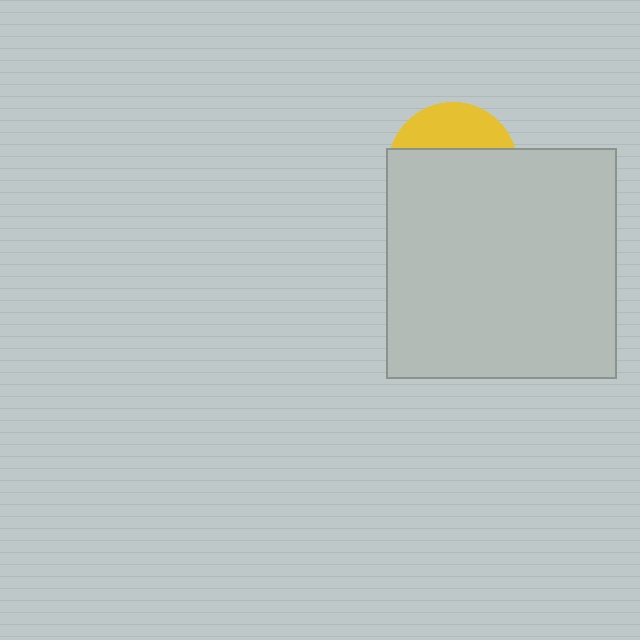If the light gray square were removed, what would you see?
You would see the complete yellow circle.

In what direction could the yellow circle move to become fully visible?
The yellow circle could move up. That would shift it out from behind the light gray square entirely.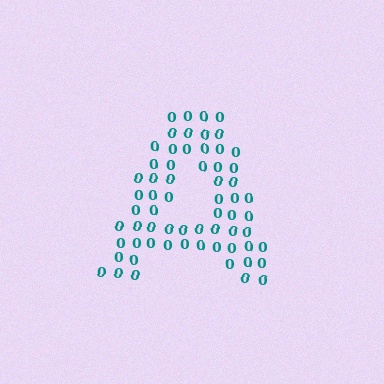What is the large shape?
The large shape is the letter A.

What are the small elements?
The small elements are digit 0's.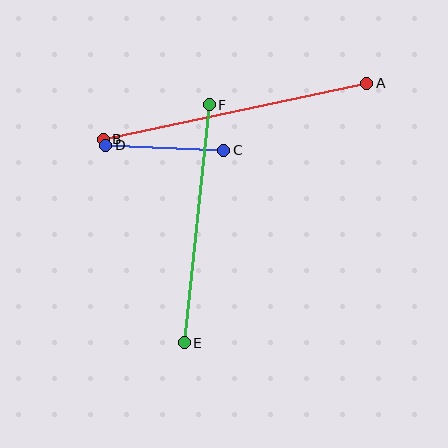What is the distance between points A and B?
The distance is approximately 269 pixels.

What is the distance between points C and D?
The distance is approximately 118 pixels.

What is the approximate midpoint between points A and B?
The midpoint is at approximately (235, 111) pixels.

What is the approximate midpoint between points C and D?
The midpoint is at approximately (165, 148) pixels.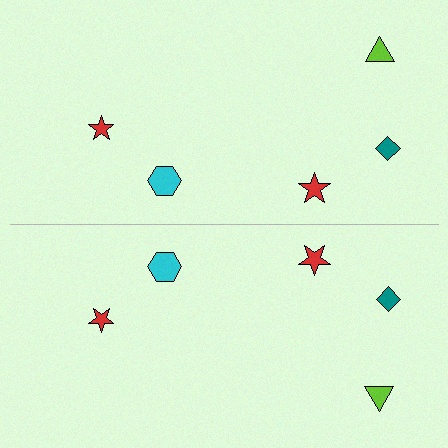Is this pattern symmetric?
Yes, this pattern has bilateral (reflection) symmetry.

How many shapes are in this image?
There are 10 shapes in this image.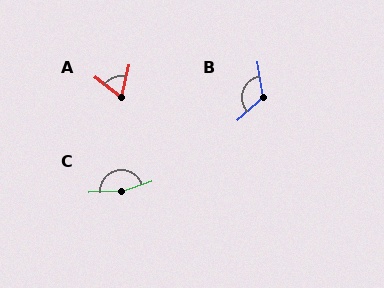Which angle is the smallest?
A, at approximately 64 degrees.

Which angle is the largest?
C, at approximately 164 degrees.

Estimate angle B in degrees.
Approximately 123 degrees.